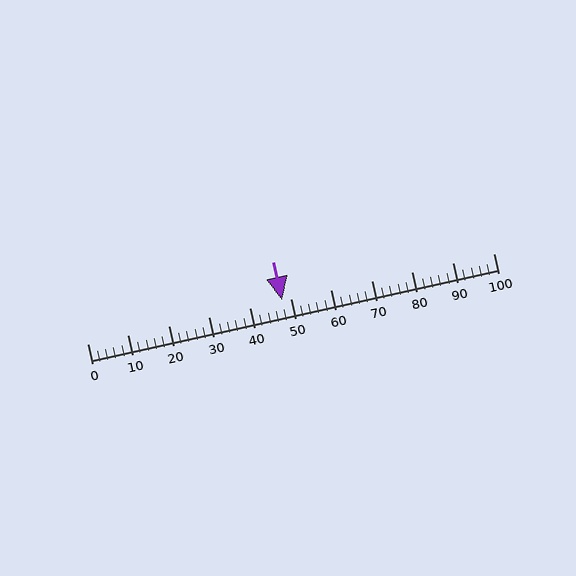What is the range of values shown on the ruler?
The ruler shows values from 0 to 100.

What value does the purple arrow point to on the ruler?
The purple arrow points to approximately 48.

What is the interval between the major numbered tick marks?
The major tick marks are spaced 10 units apart.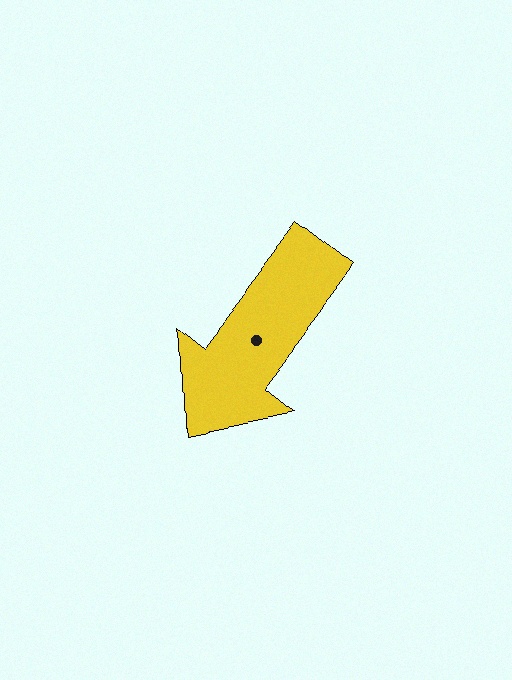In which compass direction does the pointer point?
Southwest.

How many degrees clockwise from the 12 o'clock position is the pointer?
Approximately 218 degrees.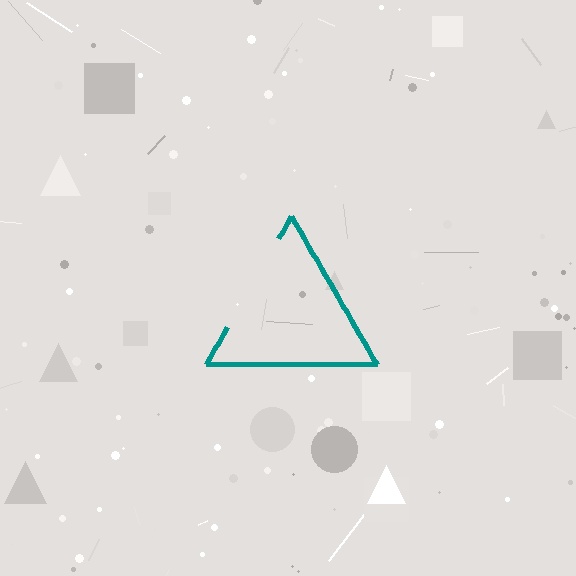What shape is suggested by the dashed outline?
The dashed outline suggests a triangle.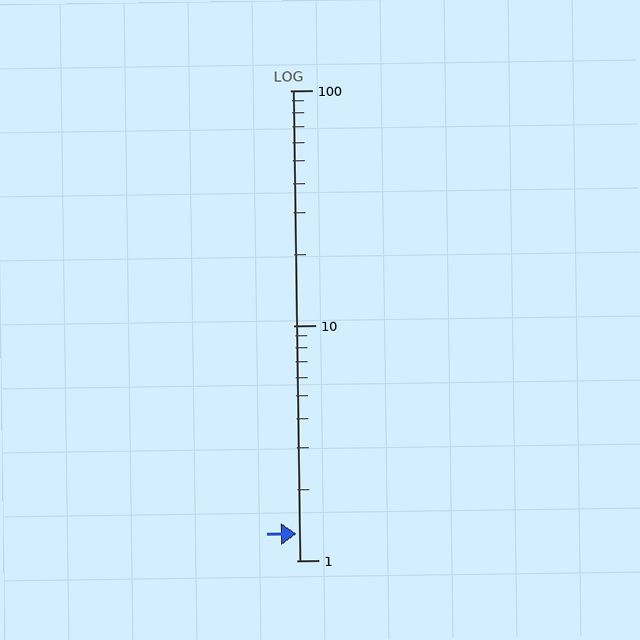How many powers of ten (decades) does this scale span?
The scale spans 2 decades, from 1 to 100.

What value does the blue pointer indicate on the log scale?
The pointer indicates approximately 1.3.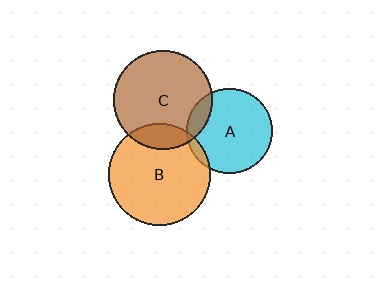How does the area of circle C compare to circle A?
Approximately 1.3 times.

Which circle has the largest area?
Circle B (orange).